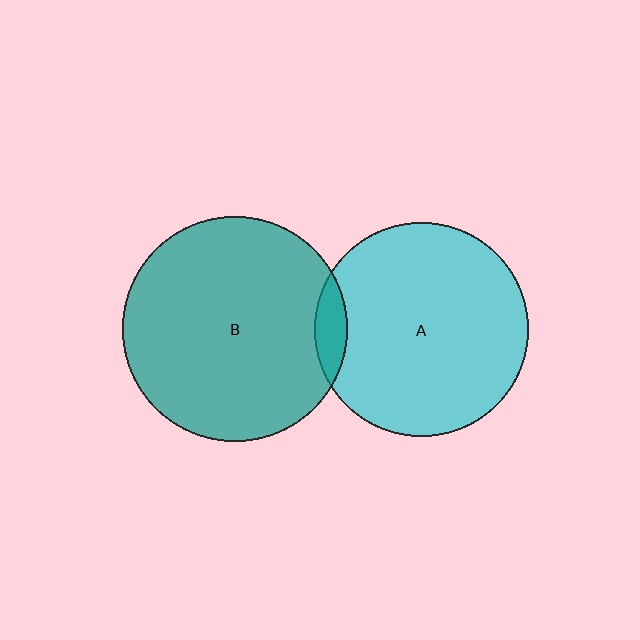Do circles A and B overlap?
Yes.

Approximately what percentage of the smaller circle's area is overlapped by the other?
Approximately 5%.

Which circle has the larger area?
Circle B (teal).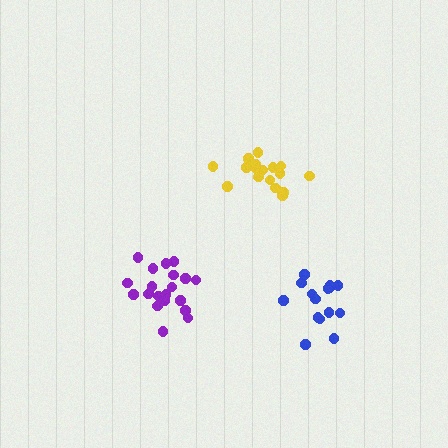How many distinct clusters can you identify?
There are 3 distinct clusters.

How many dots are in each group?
Group 1: 21 dots, Group 2: 18 dots, Group 3: 15 dots (54 total).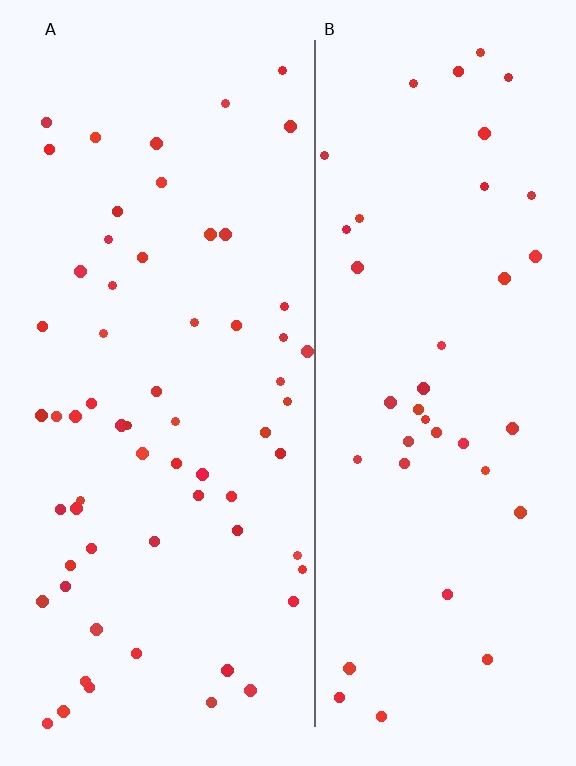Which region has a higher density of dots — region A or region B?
A (the left).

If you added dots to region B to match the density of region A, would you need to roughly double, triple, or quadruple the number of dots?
Approximately double.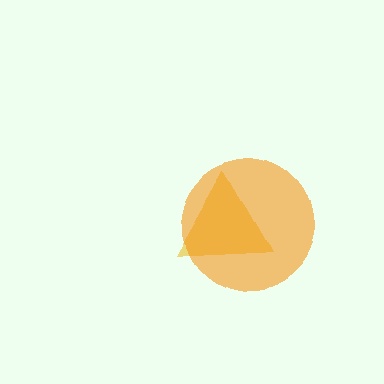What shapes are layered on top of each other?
The layered shapes are: a yellow triangle, an orange circle.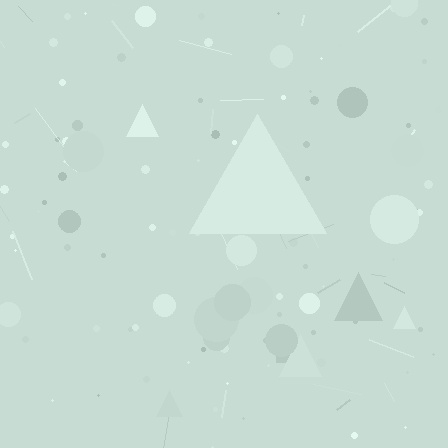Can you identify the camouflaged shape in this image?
The camouflaged shape is a triangle.